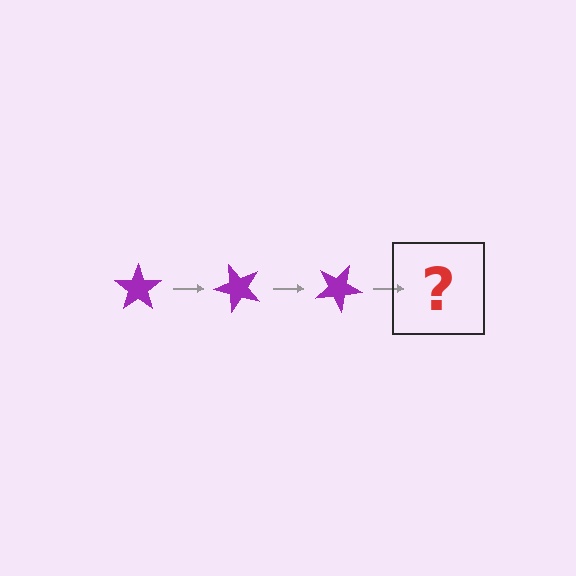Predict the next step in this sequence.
The next step is a purple star rotated 150 degrees.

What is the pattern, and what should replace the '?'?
The pattern is that the star rotates 50 degrees each step. The '?' should be a purple star rotated 150 degrees.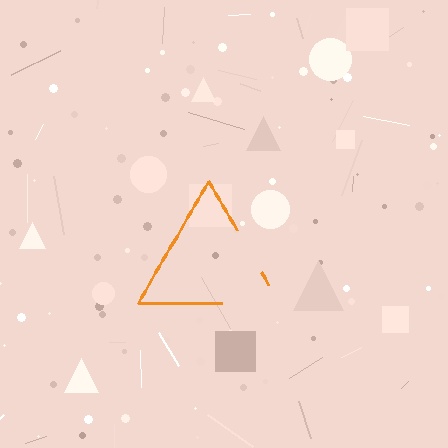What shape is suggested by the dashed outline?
The dashed outline suggests a triangle.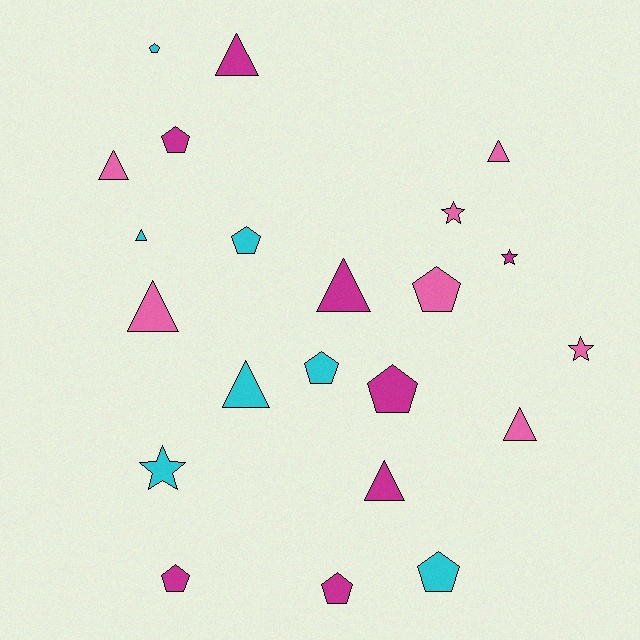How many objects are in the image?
There are 22 objects.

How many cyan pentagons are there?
There are 4 cyan pentagons.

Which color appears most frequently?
Magenta, with 8 objects.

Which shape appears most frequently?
Pentagon, with 9 objects.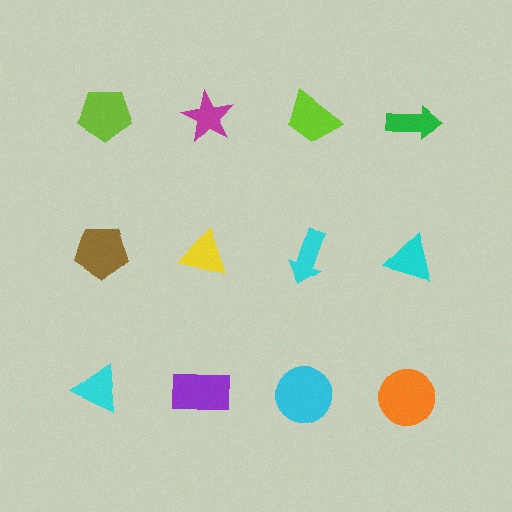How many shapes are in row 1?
4 shapes.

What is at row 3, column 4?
An orange circle.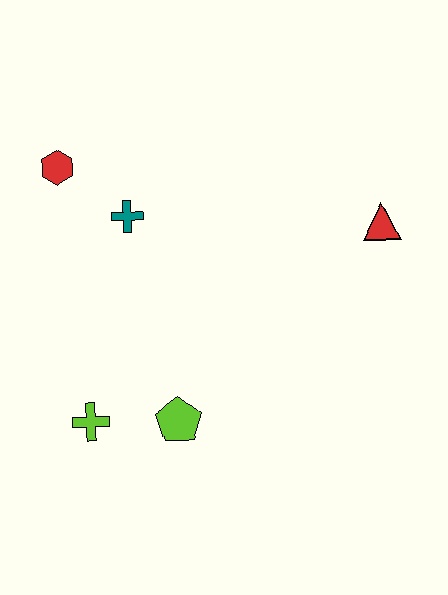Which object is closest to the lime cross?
The lime pentagon is closest to the lime cross.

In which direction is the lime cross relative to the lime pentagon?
The lime cross is to the left of the lime pentagon.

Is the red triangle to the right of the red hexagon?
Yes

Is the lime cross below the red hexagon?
Yes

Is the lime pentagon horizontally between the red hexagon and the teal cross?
No